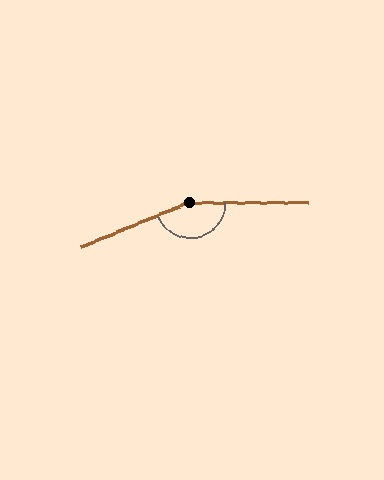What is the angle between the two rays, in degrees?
Approximately 158 degrees.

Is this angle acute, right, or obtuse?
It is obtuse.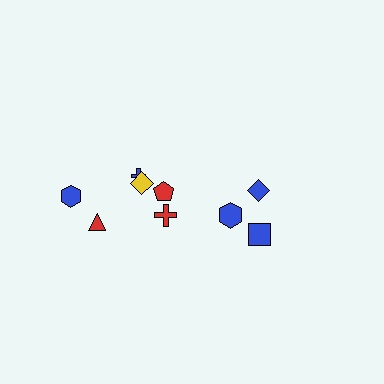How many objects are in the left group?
There are 6 objects.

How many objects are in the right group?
There are 3 objects.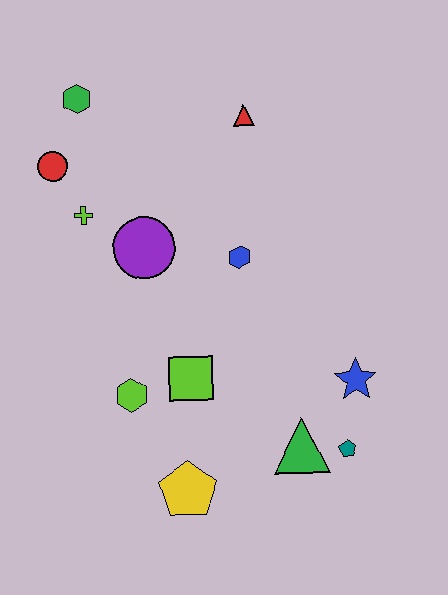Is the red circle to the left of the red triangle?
Yes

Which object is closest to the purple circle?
The lime cross is closest to the purple circle.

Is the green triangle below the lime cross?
Yes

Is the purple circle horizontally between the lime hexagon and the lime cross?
No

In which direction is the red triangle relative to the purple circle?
The red triangle is above the purple circle.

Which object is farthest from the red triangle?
The yellow pentagon is farthest from the red triangle.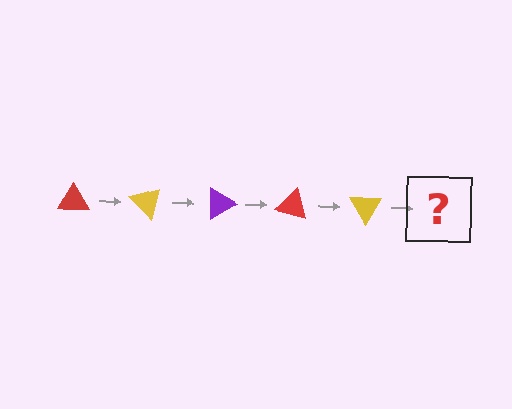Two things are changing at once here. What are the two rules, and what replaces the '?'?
The two rules are that it rotates 45 degrees each step and the color cycles through red, yellow, and purple. The '?' should be a purple triangle, rotated 225 degrees from the start.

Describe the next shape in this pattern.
It should be a purple triangle, rotated 225 degrees from the start.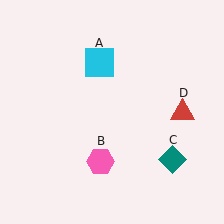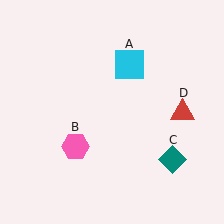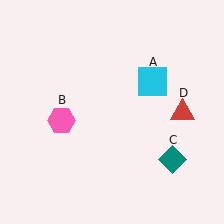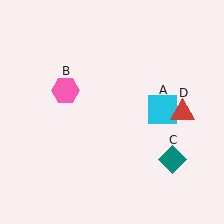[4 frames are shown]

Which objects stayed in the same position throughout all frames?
Teal diamond (object C) and red triangle (object D) remained stationary.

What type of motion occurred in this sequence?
The cyan square (object A), pink hexagon (object B) rotated clockwise around the center of the scene.